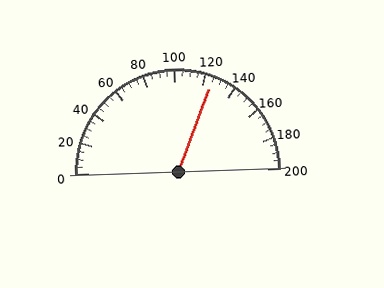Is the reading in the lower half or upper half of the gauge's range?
The reading is in the upper half of the range (0 to 200).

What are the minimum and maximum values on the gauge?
The gauge ranges from 0 to 200.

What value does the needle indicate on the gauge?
The needle indicates approximately 125.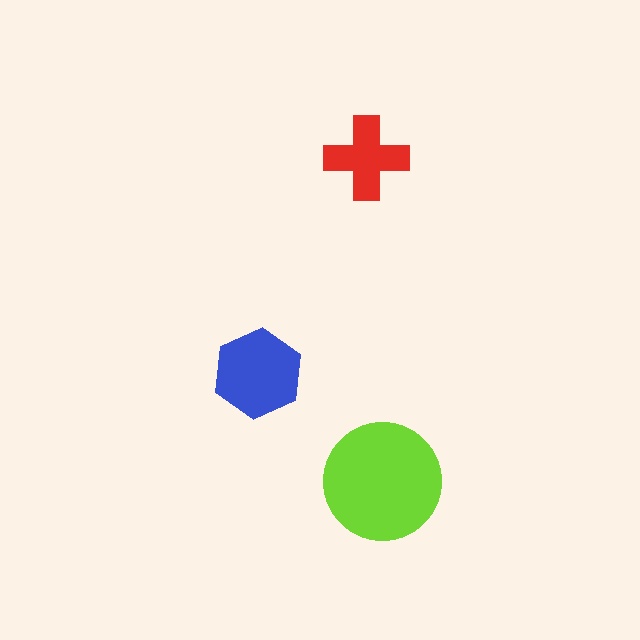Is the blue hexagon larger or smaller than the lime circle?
Smaller.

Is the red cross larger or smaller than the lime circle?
Smaller.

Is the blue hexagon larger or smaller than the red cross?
Larger.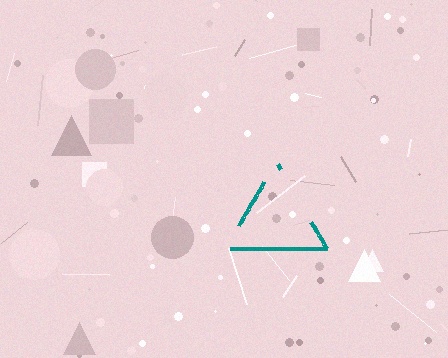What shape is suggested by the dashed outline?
The dashed outline suggests a triangle.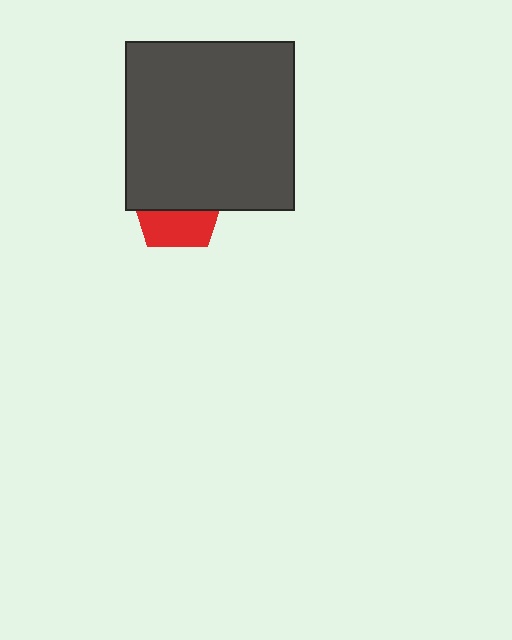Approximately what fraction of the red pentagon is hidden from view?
Roughly 60% of the red pentagon is hidden behind the dark gray square.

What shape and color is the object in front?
The object in front is a dark gray square.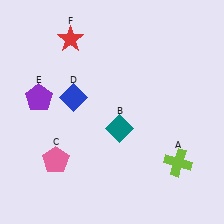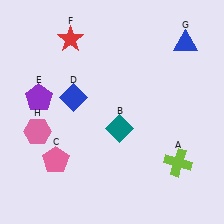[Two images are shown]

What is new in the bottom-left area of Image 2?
A pink hexagon (H) was added in the bottom-left area of Image 2.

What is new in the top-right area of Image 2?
A blue triangle (G) was added in the top-right area of Image 2.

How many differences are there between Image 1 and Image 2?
There are 2 differences between the two images.